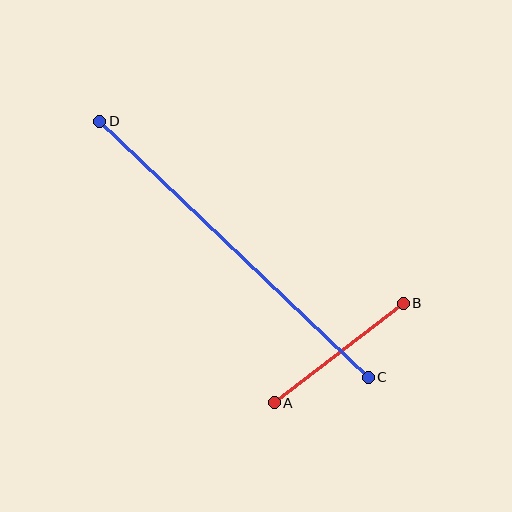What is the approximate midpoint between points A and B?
The midpoint is at approximately (339, 353) pixels.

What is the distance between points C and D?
The distance is approximately 371 pixels.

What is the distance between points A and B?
The distance is approximately 163 pixels.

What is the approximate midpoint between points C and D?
The midpoint is at approximately (234, 249) pixels.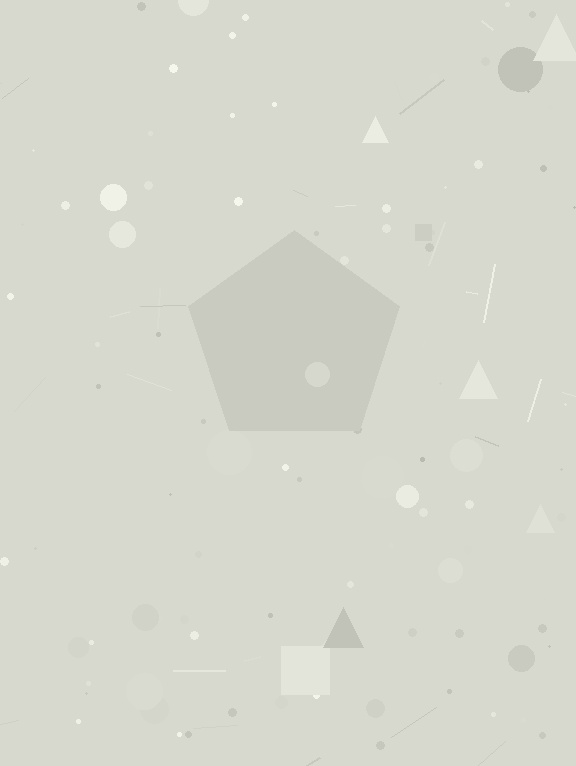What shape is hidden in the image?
A pentagon is hidden in the image.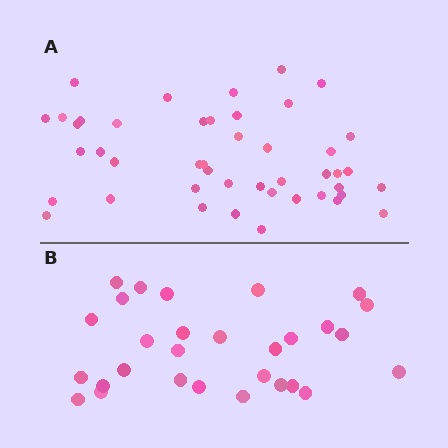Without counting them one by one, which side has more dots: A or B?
Region A (the top region) has more dots.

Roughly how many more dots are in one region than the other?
Region A has approximately 15 more dots than region B.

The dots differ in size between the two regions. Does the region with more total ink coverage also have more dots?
No. Region B has more total ink coverage because its dots are larger, but region A actually contains more individual dots. Total area can be misleading — the number of items is what matters here.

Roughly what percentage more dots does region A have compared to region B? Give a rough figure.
About 55% more.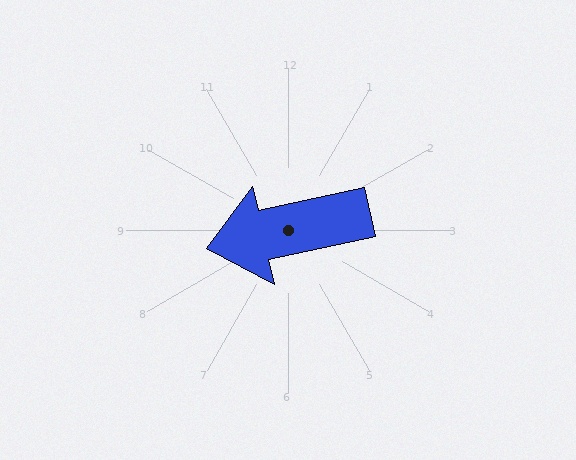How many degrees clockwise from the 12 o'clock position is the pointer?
Approximately 258 degrees.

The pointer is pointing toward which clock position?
Roughly 9 o'clock.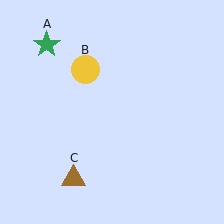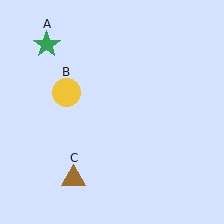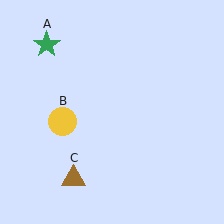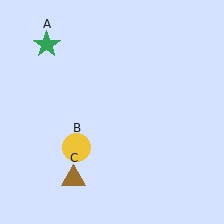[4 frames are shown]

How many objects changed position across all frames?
1 object changed position: yellow circle (object B).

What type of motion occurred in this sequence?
The yellow circle (object B) rotated counterclockwise around the center of the scene.